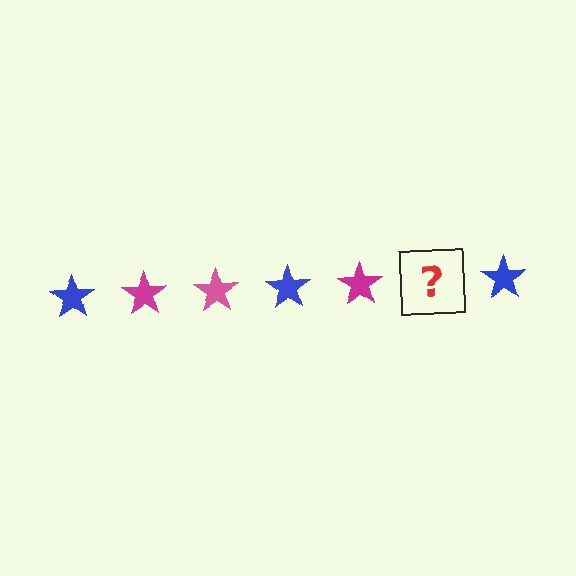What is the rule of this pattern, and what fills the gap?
The rule is that the pattern cycles through blue, magenta, pink stars. The gap should be filled with a pink star.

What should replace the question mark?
The question mark should be replaced with a pink star.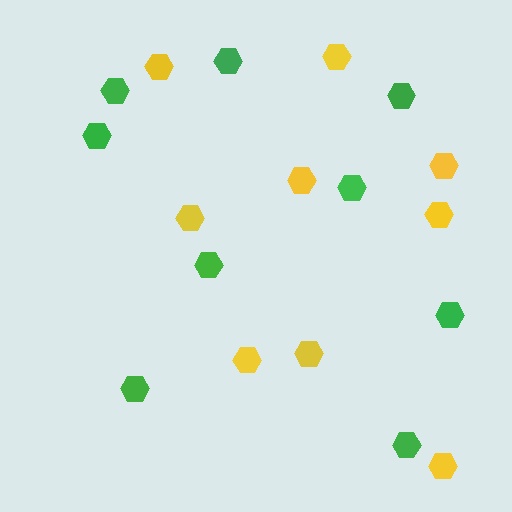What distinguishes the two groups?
There are 2 groups: one group of green hexagons (9) and one group of yellow hexagons (9).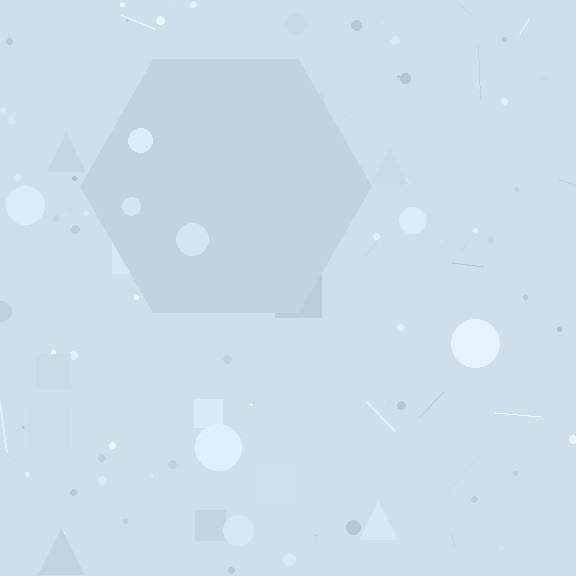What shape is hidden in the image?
A hexagon is hidden in the image.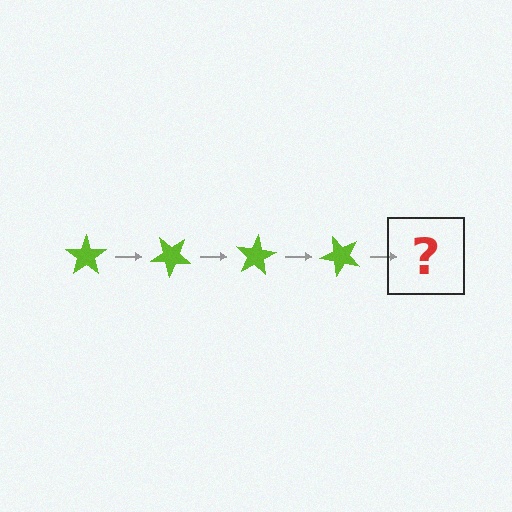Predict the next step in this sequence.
The next step is a lime star rotated 160 degrees.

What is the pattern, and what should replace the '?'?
The pattern is that the star rotates 40 degrees each step. The '?' should be a lime star rotated 160 degrees.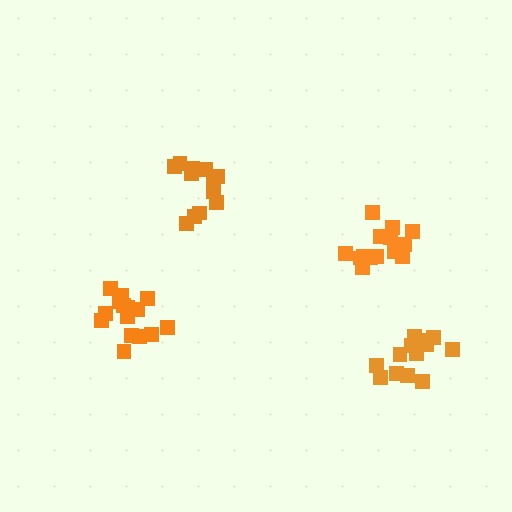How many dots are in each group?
Group 1: 15 dots, Group 2: 12 dots, Group 3: 14 dots, Group 4: 13 dots (54 total).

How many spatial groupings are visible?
There are 4 spatial groupings.